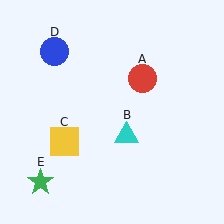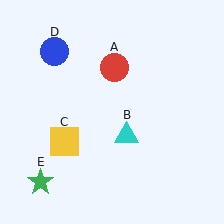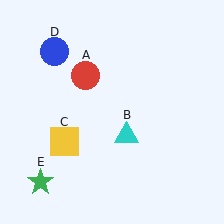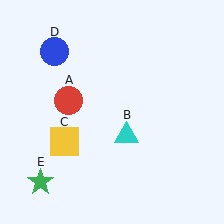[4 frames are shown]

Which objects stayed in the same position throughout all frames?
Cyan triangle (object B) and yellow square (object C) and blue circle (object D) and green star (object E) remained stationary.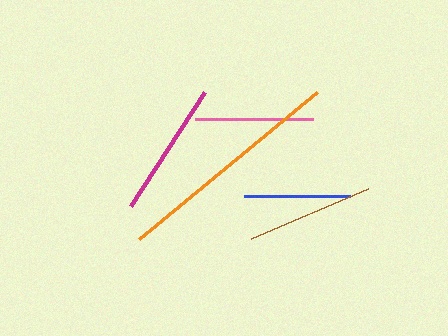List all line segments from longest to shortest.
From longest to shortest: orange, magenta, brown, pink, blue.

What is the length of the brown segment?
The brown segment is approximately 127 pixels long.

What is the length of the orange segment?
The orange segment is approximately 231 pixels long.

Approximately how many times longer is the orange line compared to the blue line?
The orange line is approximately 2.2 times the length of the blue line.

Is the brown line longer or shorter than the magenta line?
The magenta line is longer than the brown line.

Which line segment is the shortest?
The blue line is the shortest at approximately 105 pixels.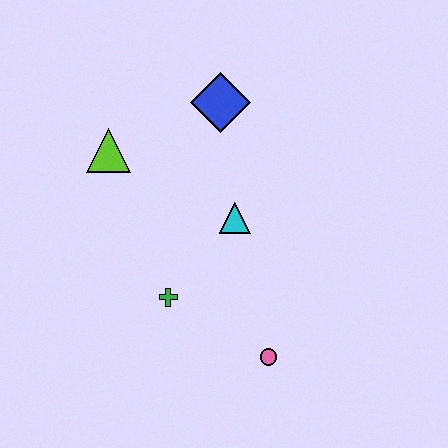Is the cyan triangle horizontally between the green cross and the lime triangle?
No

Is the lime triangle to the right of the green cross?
No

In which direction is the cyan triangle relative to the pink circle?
The cyan triangle is above the pink circle.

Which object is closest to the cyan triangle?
The green cross is closest to the cyan triangle.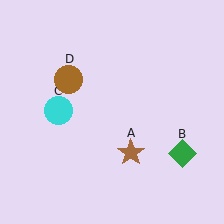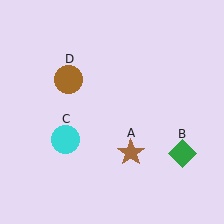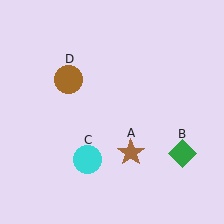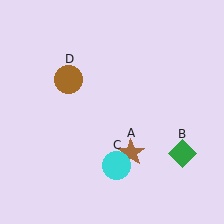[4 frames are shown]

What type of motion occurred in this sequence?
The cyan circle (object C) rotated counterclockwise around the center of the scene.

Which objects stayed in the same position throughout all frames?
Brown star (object A) and green diamond (object B) and brown circle (object D) remained stationary.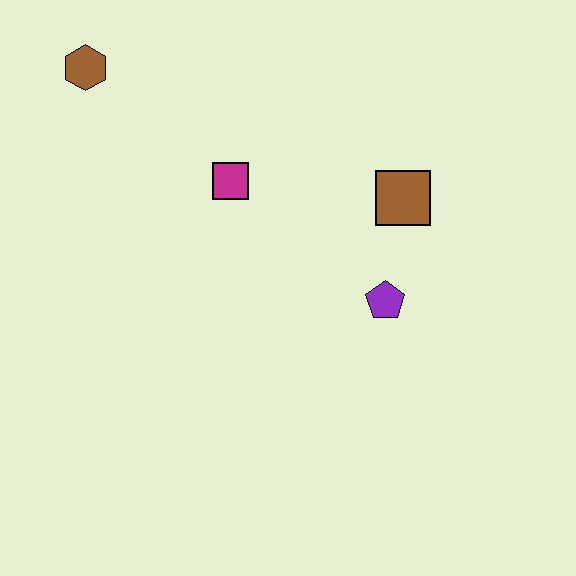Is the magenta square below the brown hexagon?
Yes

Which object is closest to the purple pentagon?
The brown square is closest to the purple pentagon.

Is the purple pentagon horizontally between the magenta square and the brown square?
Yes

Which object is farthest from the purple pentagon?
The brown hexagon is farthest from the purple pentagon.